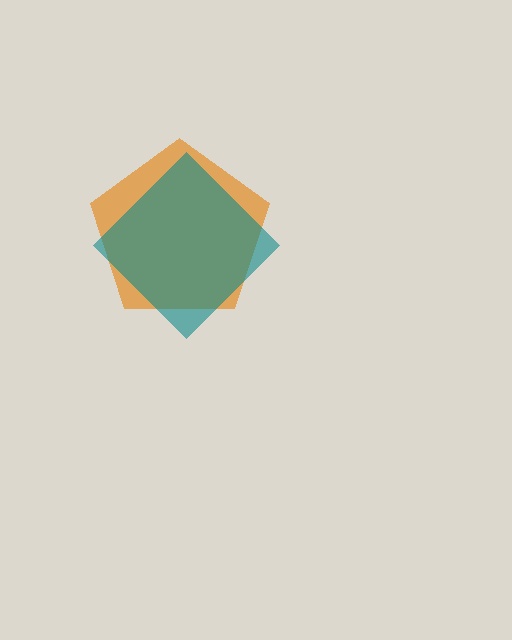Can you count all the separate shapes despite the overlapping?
Yes, there are 2 separate shapes.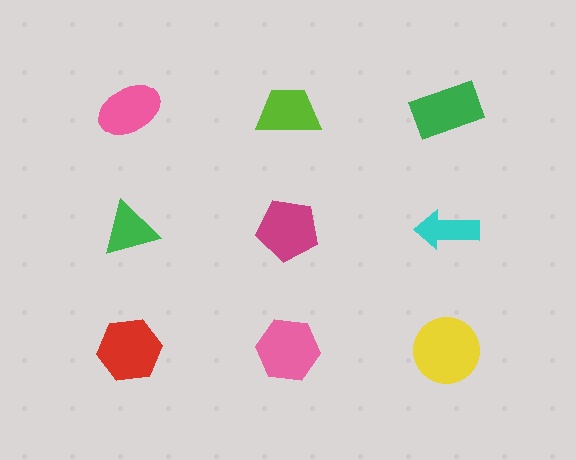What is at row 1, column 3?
A green rectangle.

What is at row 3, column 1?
A red hexagon.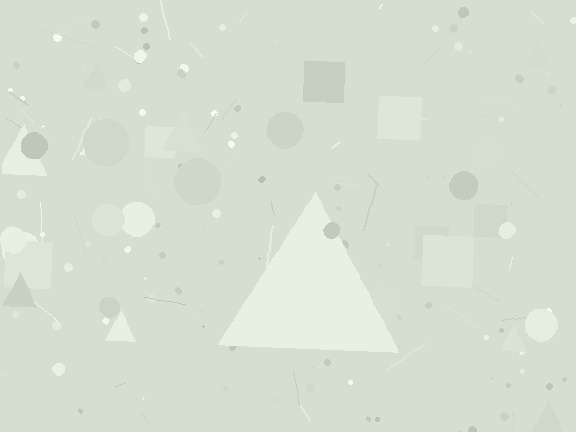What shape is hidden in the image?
A triangle is hidden in the image.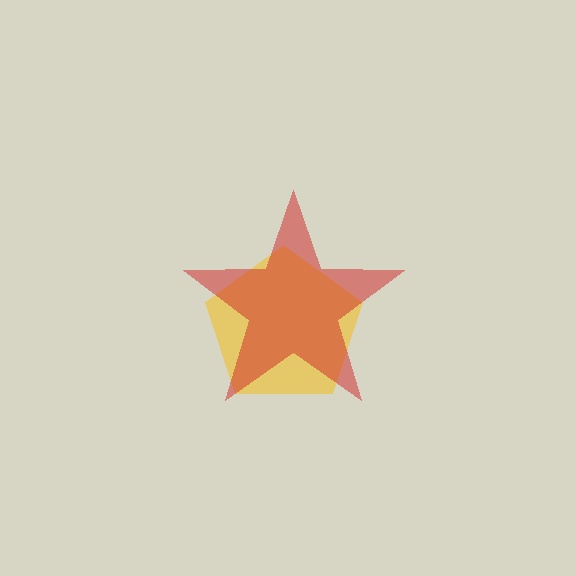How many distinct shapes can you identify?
There are 2 distinct shapes: a yellow pentagon, a red star.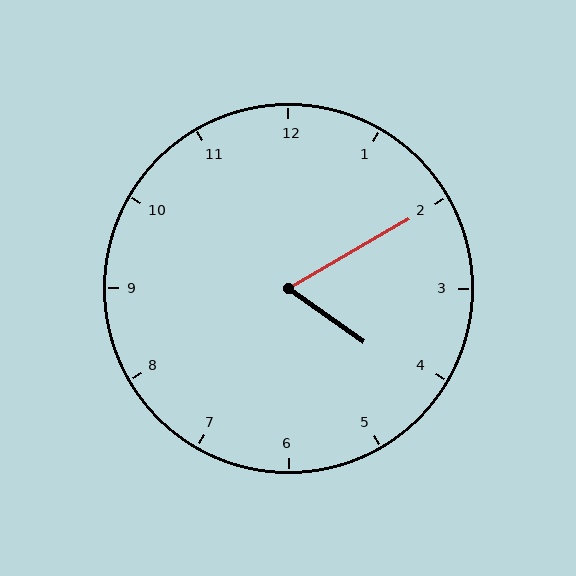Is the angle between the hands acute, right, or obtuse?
It is acute.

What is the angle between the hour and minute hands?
Approximately 65 degrees.